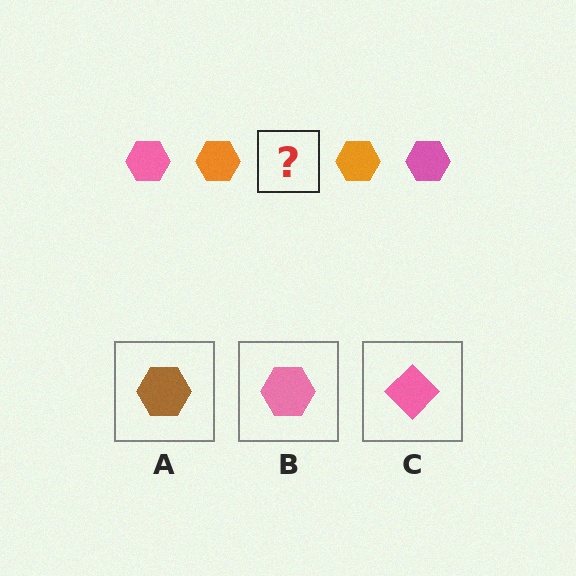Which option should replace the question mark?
Option B.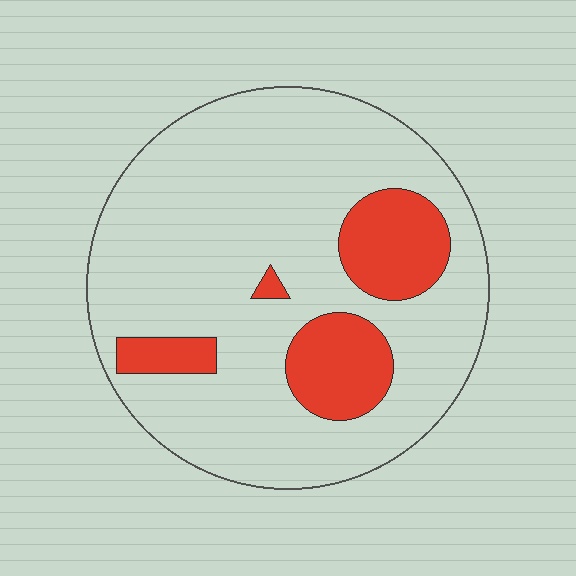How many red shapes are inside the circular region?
4.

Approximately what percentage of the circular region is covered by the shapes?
Approximately 20%.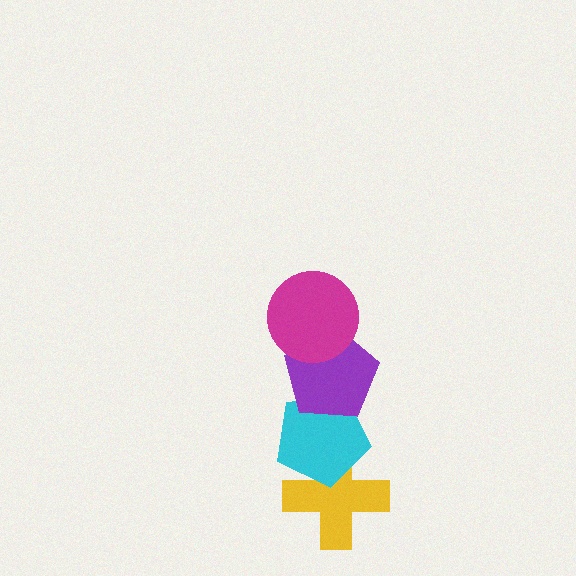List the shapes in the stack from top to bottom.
From top to bottom: the magenta circle, the purple pentagon, the cyan pentagon, the yellow cross.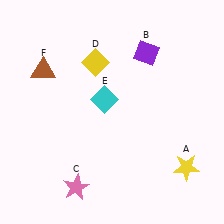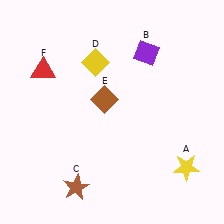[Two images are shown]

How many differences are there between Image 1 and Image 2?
There are 3 differences between the two images.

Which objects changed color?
C changed from pink to brown. E changed from cyan to brown. F changed from brown to red.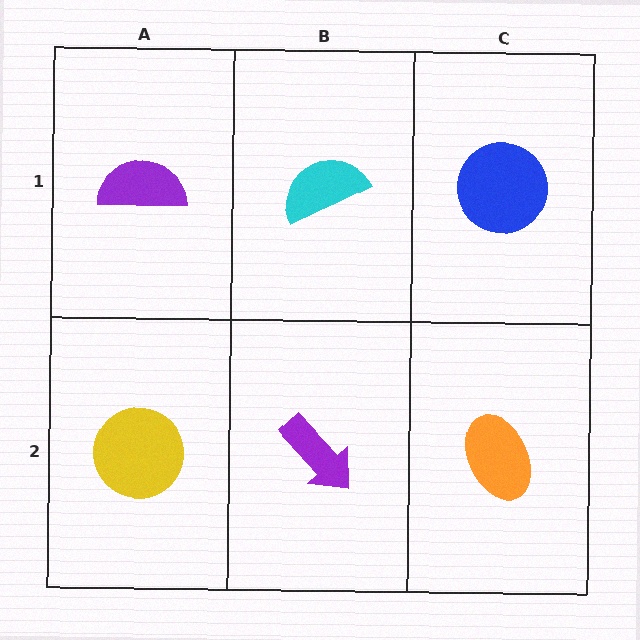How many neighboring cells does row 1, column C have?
2.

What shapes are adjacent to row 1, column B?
A purple arrow (row 2, column B), a purple semicircle (row 1, column A), a blue circle (row 1, column C).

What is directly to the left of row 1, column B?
A purple semicircle.